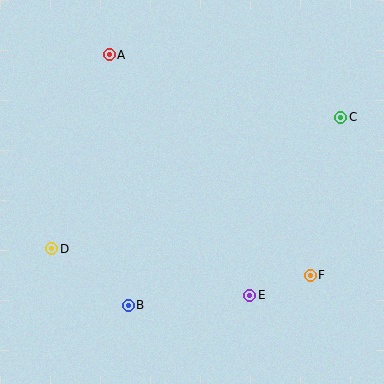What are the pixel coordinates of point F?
Point F is at (310, 275).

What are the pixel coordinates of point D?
Point D is at (52, 249).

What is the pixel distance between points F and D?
The distance between F and D is 260 pixels.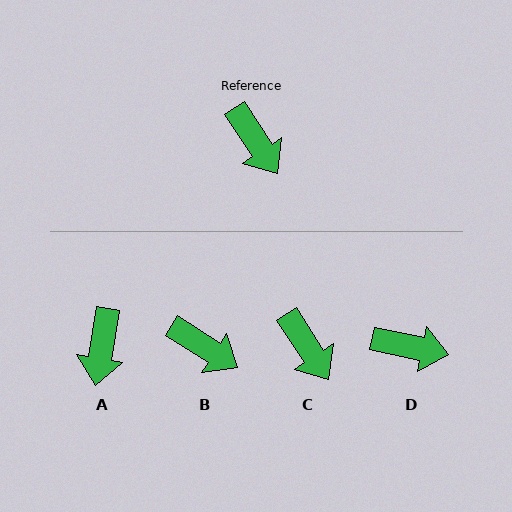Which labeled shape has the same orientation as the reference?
C.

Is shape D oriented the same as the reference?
No, it is off by about 45 degrees.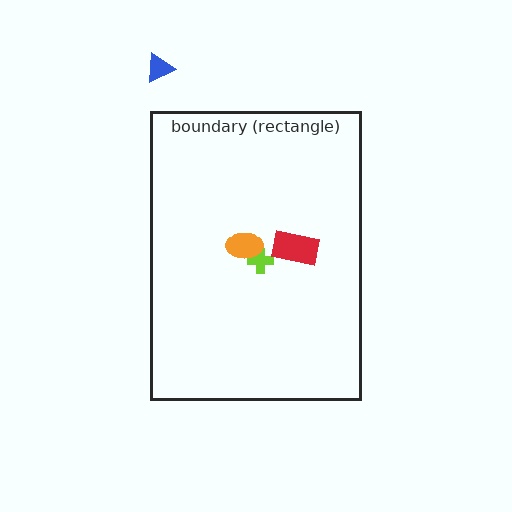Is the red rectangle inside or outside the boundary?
Inside.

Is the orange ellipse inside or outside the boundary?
Inside.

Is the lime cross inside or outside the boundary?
Inside.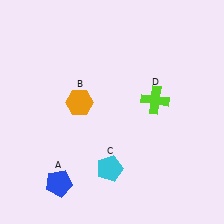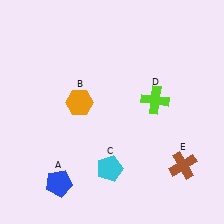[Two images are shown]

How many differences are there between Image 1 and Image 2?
There is 1 difference between the two images.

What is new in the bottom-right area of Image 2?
A brown cross (E) was added in the bottom-right area of Image 2.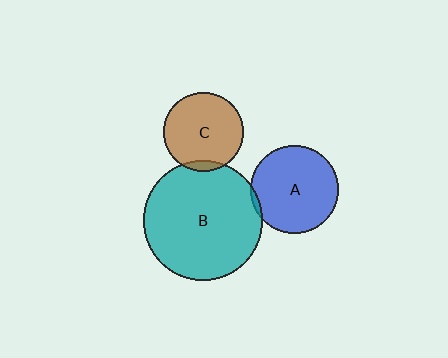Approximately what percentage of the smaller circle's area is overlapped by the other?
Approximately 5%.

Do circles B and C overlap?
Yes.